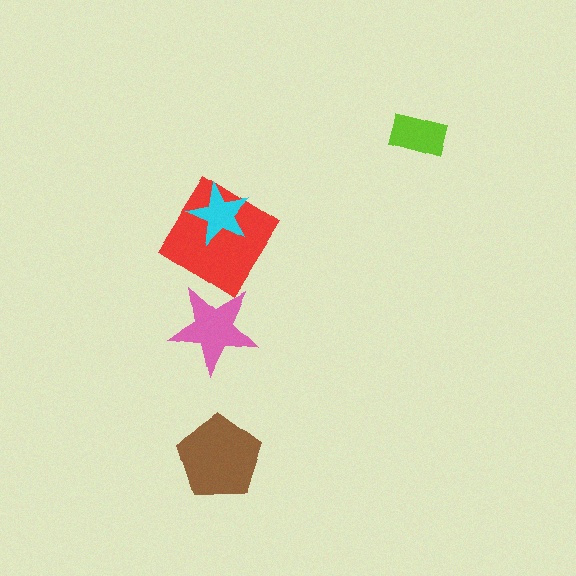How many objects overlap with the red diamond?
1 object overlaps with the red diamond.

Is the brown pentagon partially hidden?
No, no other shape covers it.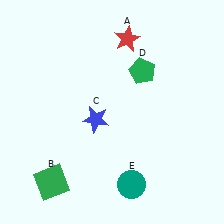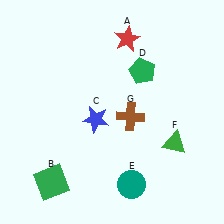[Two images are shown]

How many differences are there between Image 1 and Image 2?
There are 2 differences between the two images.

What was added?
A green triangle (F), a brown cross (G) were added in Image 2.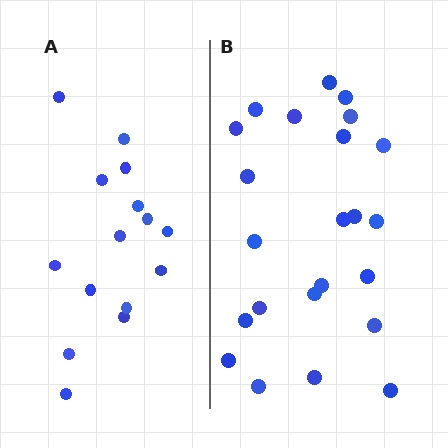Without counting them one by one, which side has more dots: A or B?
Region B (the right region) has more dots.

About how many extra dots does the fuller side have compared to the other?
Region B has roughly 8 or so more dots than region A.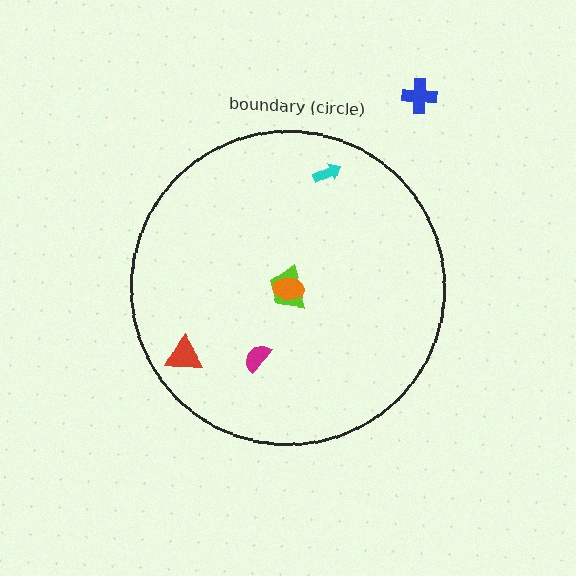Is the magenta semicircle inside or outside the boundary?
Inside.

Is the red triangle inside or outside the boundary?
Inside.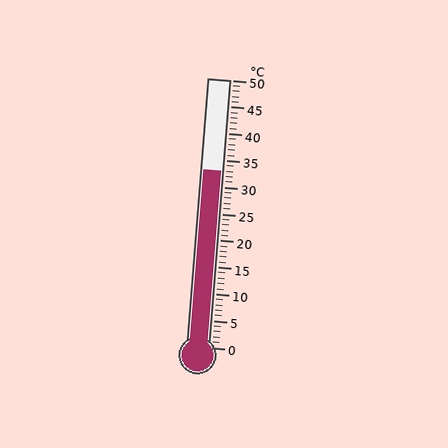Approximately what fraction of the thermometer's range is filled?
The thermometer is filled to approximately 65% of its range.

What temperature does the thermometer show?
The thermometer shows approximately 33°C.